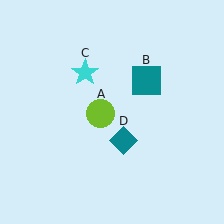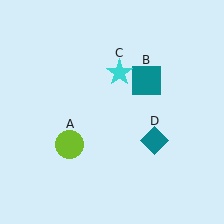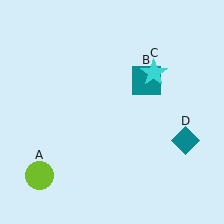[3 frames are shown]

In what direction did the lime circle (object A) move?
The lime circle (object A) moved down and to the left.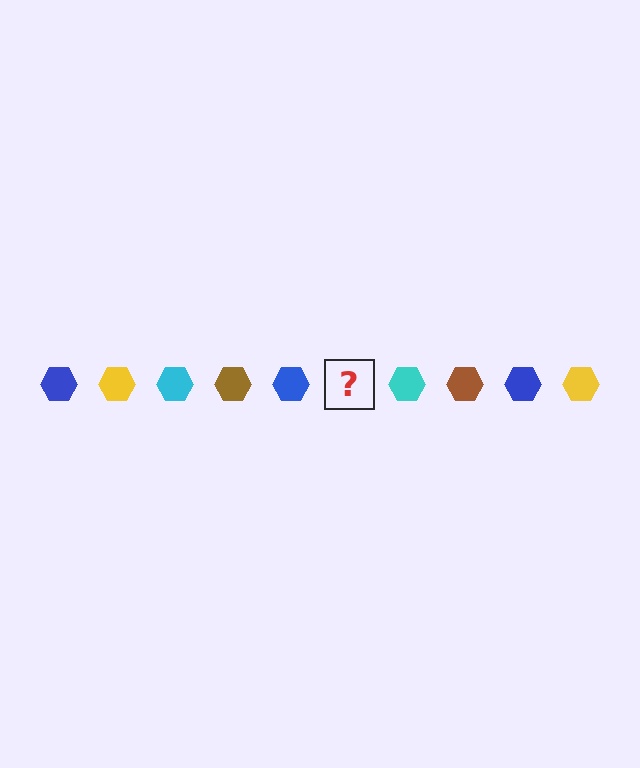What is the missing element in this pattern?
The missing element is a yellow hexagon.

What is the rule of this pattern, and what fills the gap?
The rule is that the pattern cycles through blue, yellow, cyan, brown hexagons. The gap should be filled with a yellow hexagon.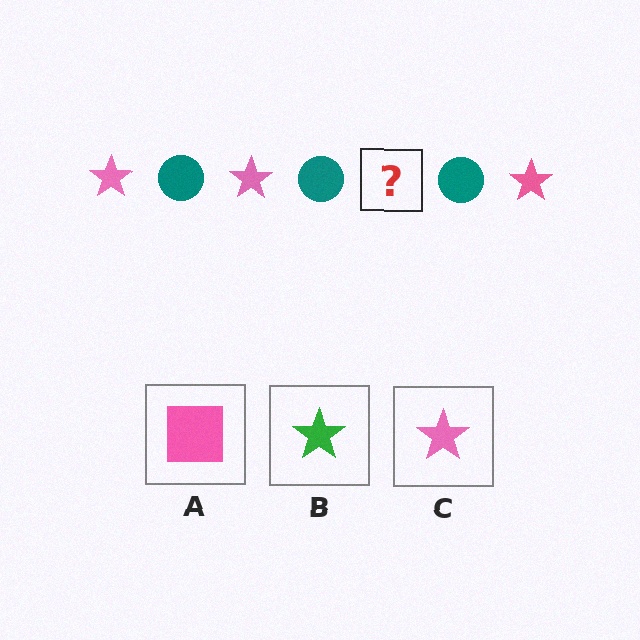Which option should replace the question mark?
Option C.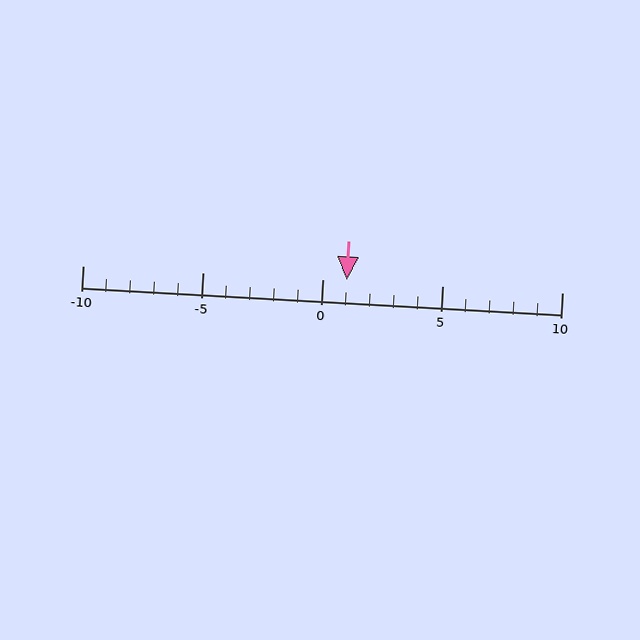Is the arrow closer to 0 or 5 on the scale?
The arrow is closer to 0.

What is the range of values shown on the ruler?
The ruler shows values from -10 to 10.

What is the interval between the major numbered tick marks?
The major tick marks are spaced 5 units apart.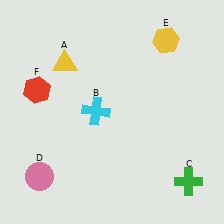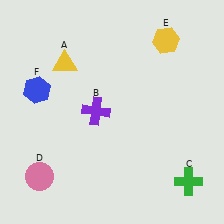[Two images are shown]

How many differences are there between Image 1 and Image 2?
There are 2 differences between the two images.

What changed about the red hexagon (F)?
In Image 1, F is red. In Image 2, it changed to blue.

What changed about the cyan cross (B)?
In Image 1, B is cyan. In Image 2, it changed to purple.